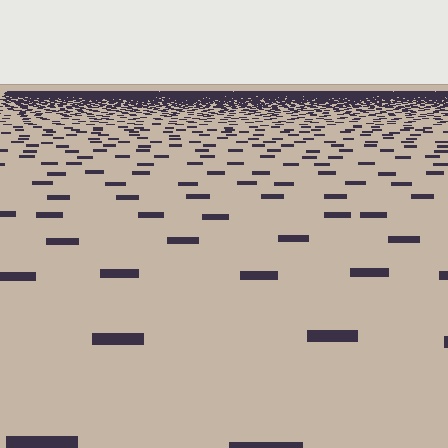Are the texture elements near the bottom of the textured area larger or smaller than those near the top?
Larger. Near the bottom, elements are closer to the viewer and appear at a bigger on-screen size.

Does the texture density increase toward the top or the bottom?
Density increases toward the top.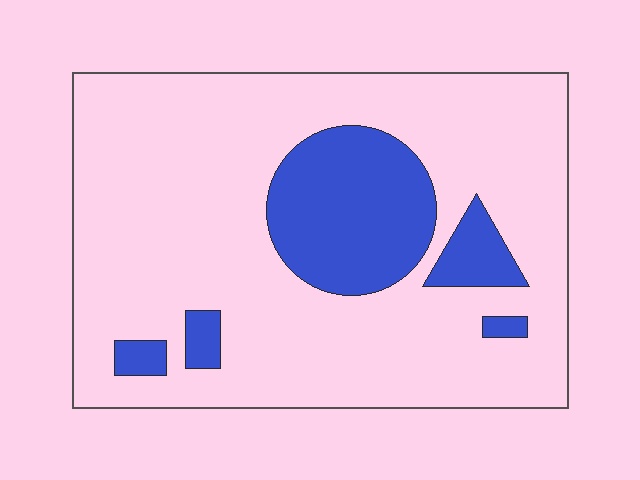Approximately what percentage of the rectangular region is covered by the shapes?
Approximately 20%.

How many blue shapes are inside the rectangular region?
5.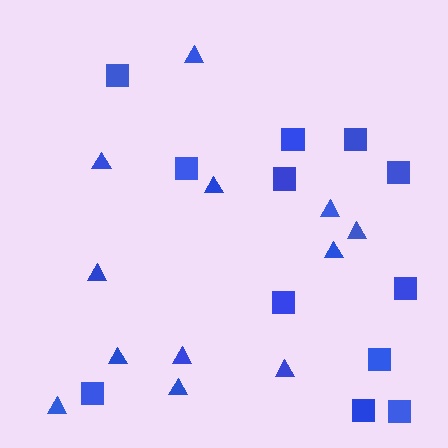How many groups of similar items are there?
There are 2 groups: one group of triangles (12) and one group of squares (12).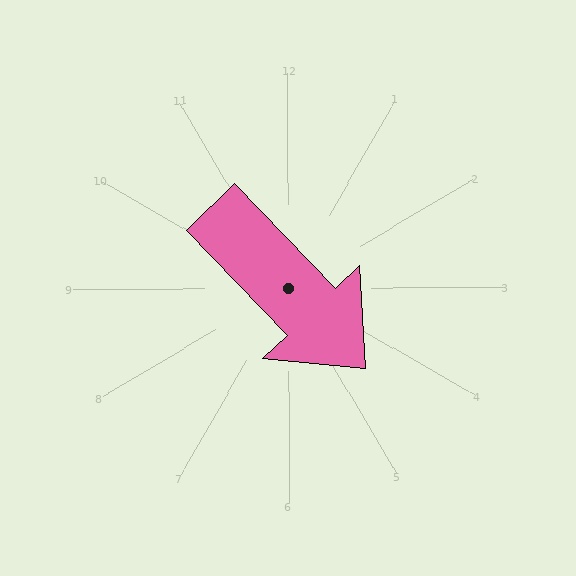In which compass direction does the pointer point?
Southeast.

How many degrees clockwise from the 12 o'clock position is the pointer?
Approximately 136 degrees.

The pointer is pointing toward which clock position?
Roughly 5 o'clock.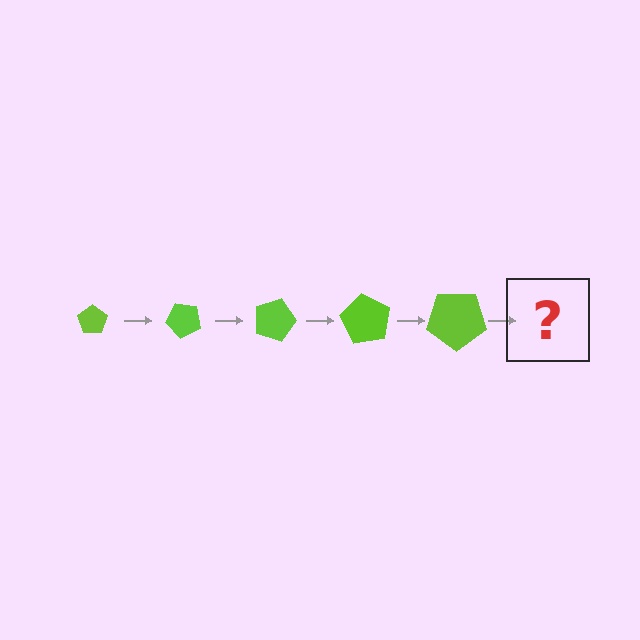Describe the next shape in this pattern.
It should be a pentagon, larger than the previous one and rotated 225 degrees from the start.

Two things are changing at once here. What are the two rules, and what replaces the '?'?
The two rules are that the pentagon grows larger each step and it rotates 45 degrees each step. The '?' should be a pentagon, larger than the previous one and rotated 225 degrees from the start.